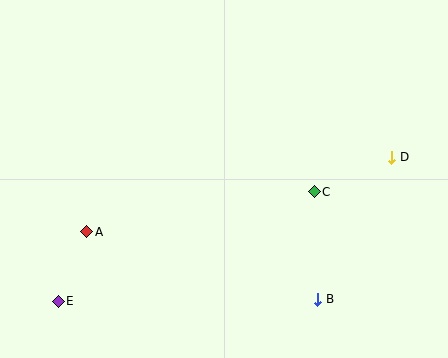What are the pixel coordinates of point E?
Point E is at (58, 301).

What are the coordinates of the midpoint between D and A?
The midpoint between D and A is at (239, 194).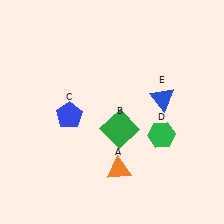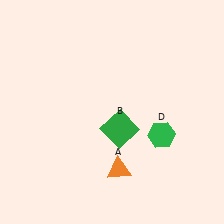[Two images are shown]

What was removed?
The blue pentagon (C), the blue triangle (E) were removed in Image 2.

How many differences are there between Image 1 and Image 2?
There are 2 differences between the two images.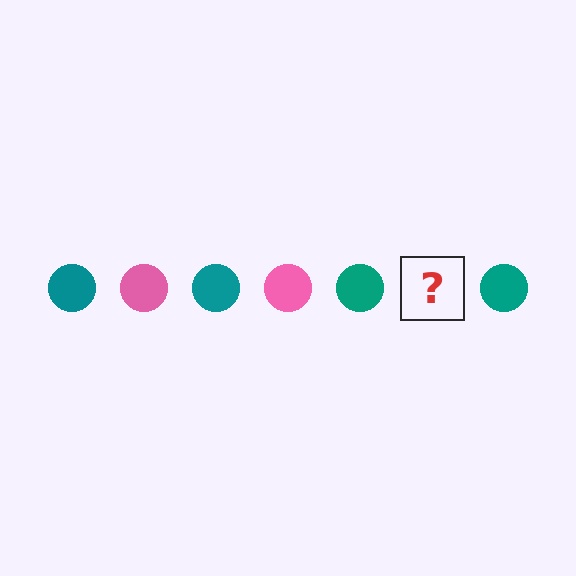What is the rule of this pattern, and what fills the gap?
The rule is that the pattern cycles through teal, pink circles. The gap should be filled with a pink circle.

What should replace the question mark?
The question mark should be replaced with a pink circle.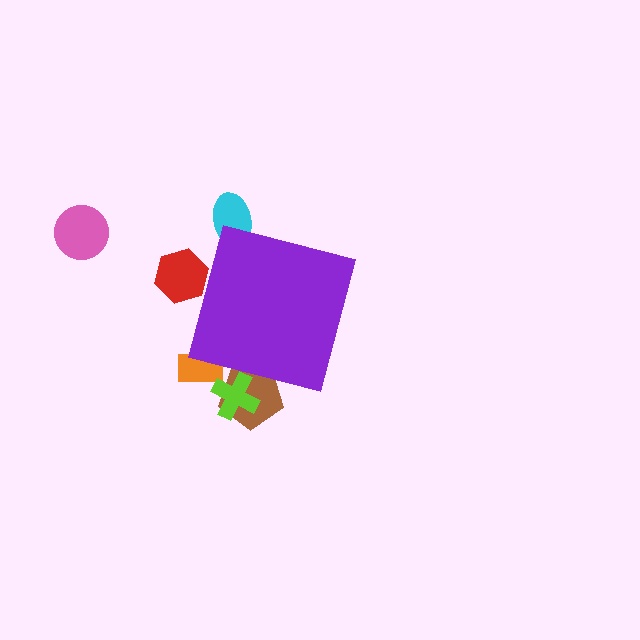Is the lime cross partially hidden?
Yes, the lime cross is partially hidden behind the purple square.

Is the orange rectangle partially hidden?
Yes, the orange rectangle is partially hidden behind the purple square.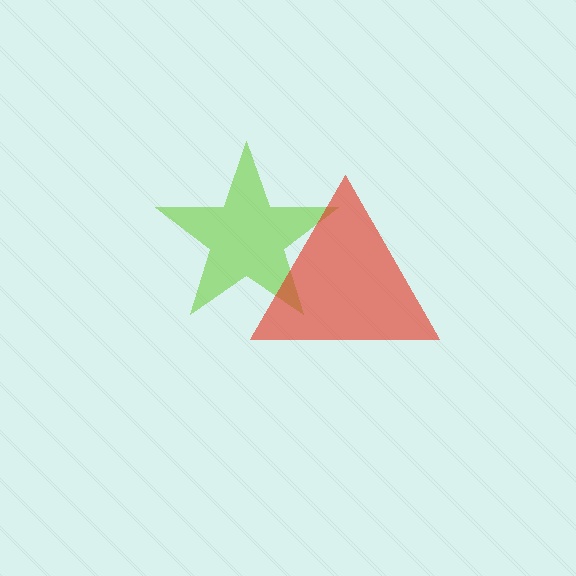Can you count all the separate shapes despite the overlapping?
Yes, there are 2 separate shapes.